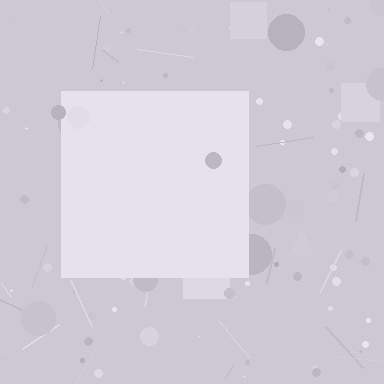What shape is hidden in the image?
A square is hidden in the image.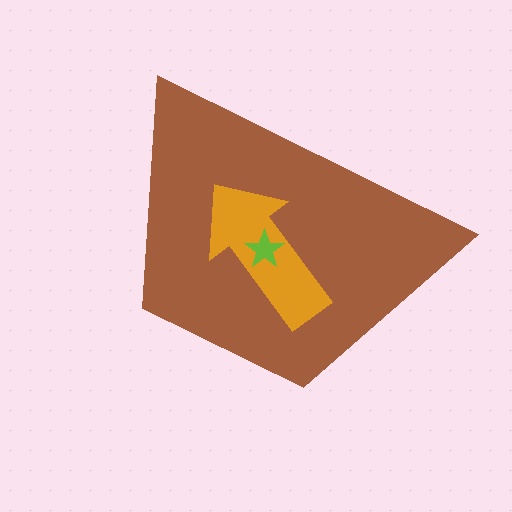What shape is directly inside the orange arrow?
The lime star.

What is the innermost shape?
The lime star.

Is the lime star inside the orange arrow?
Yes.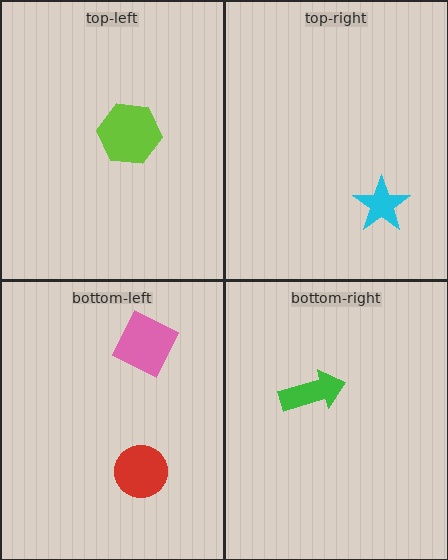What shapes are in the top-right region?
The cyan star.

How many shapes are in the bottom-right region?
1.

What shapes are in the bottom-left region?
The pink square, the red circle.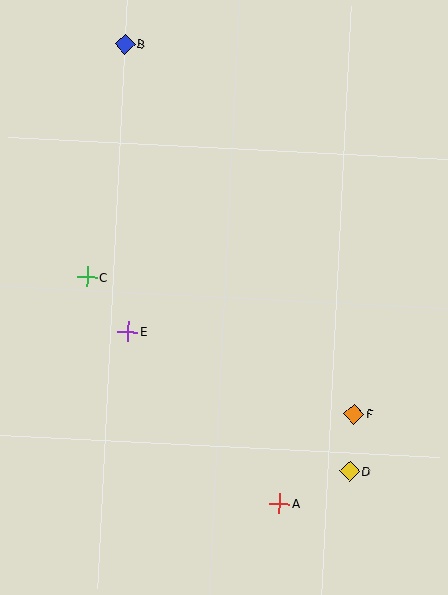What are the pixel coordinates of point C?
Point C is at (87, 277).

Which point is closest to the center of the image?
Point E at (128, 331) is closest to the center.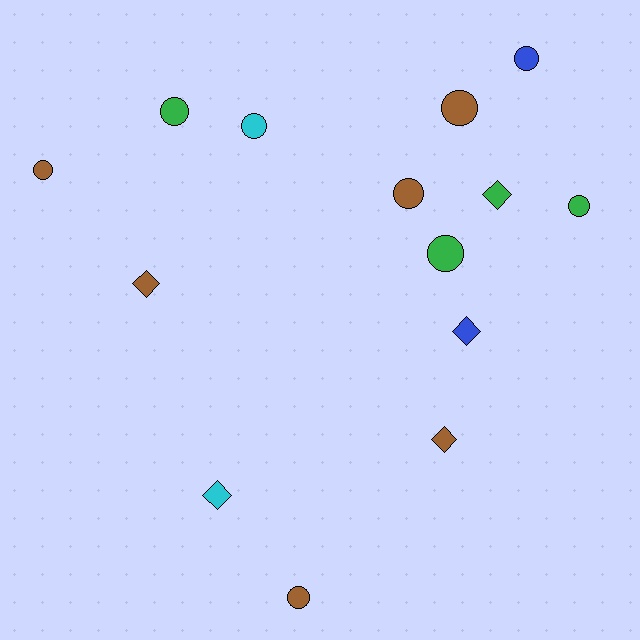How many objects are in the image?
There are 14 objects.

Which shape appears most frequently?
Circle, with 9 objects.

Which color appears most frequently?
Brown, with 6 objects.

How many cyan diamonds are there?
There is 1 cyan diamond.